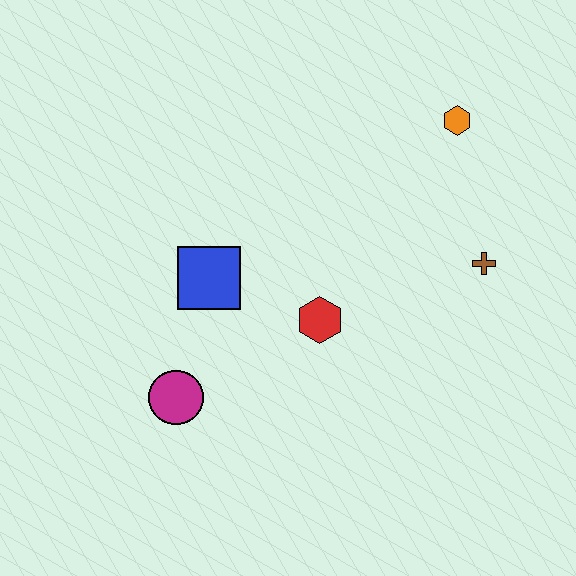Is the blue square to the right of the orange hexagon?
No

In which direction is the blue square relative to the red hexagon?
The blue square is to the left of the red hexagon.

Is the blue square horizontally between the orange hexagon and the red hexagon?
No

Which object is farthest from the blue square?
The orange hexagon is farthest from the blue square.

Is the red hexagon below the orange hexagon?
Yes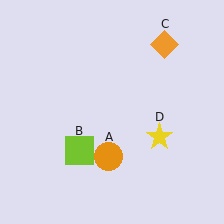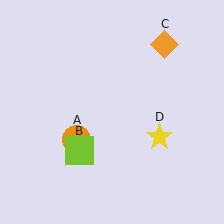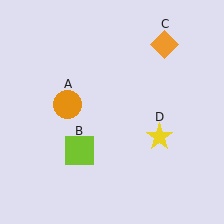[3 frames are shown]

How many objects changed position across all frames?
1 object changed position: orange circle (object A).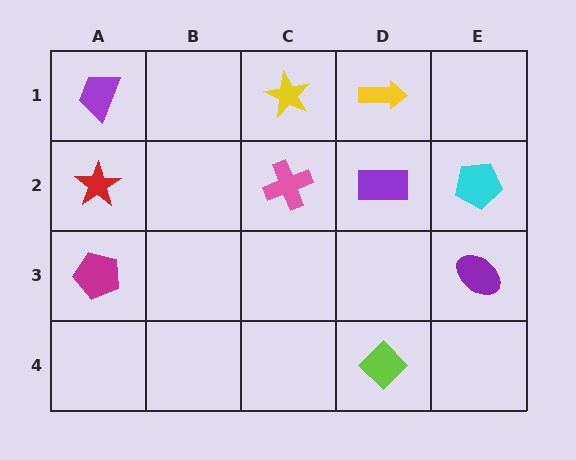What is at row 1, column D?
A yellow arrow.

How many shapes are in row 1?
3 shapes.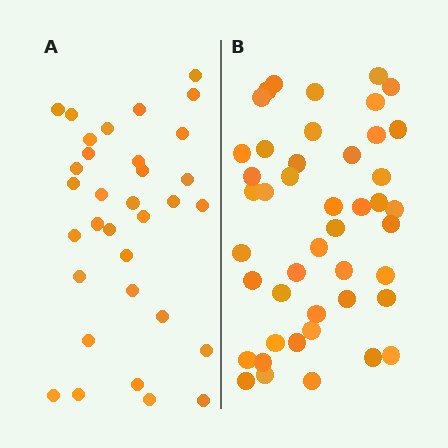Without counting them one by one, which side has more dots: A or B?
Region B (the right region) has more dots.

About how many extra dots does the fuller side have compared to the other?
Region B has roughly 12 or so more dots than region A.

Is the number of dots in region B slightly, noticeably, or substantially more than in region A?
Region B has noticeably more, but not dramatically so. The ratio is roughly 1.4 to 1.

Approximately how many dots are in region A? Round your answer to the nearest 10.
About 30 dots. (The exact count is 33, which rounds to 30.)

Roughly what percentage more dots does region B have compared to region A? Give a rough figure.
About 35% more.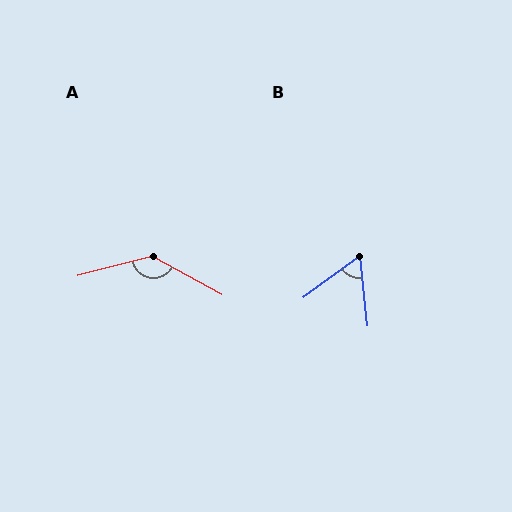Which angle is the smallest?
B, at approximately 60 degrees.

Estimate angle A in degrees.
Approximately 137 degrees.